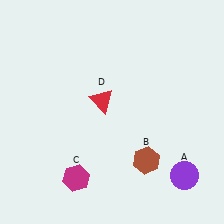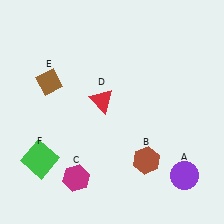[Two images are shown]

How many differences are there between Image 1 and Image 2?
There are 2 differences between the two images.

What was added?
A brown diamond (E), a green square (F) were added in Image 2.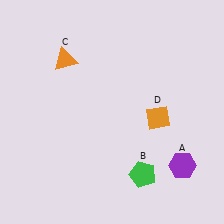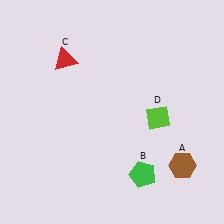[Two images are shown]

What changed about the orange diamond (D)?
In Image 1, D is orange. In Image 2, it changed to lime.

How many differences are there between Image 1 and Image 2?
There are 3 differences between the two images.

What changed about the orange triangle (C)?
In Image 1, C is orange. In Image 2, it changed to red.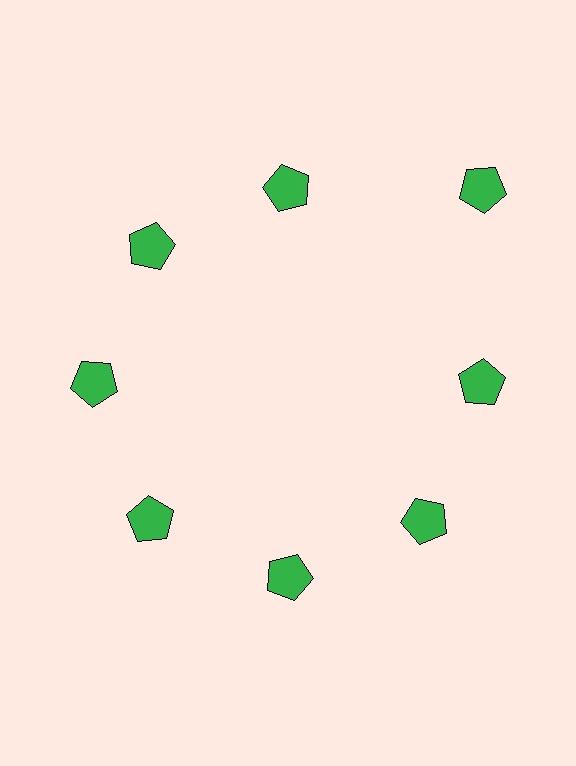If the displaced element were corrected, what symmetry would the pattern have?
It would have 8-fold rotational symmetry — the pattern would map onto itself every 45 degrees.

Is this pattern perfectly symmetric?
No. The 8 green pentagons are arranged in a ring, but one element near the 2 o'clock position is pushed outward from the center, breaking the 8-fold rotational symmetry.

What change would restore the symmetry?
The symmetry would be restored by moving it inward, back onto the ring so that all 8 pentagons sit at equal angles and equal distance from the center.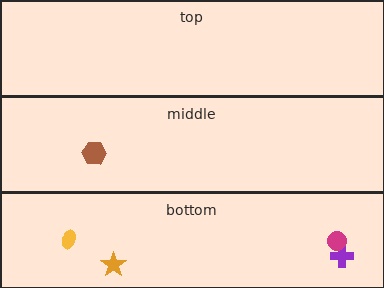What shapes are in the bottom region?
The orange star, the purple cross, the yellow ellipse, the magenta circle.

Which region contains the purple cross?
The bottom region.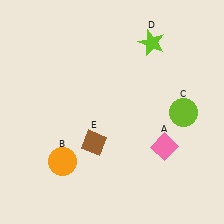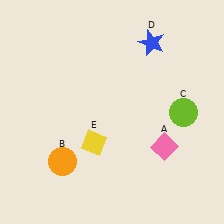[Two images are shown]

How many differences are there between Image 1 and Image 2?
There are 2 differences between the two images.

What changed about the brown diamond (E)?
In Image 1, E is brown. In Image 2, it changed to yellow.